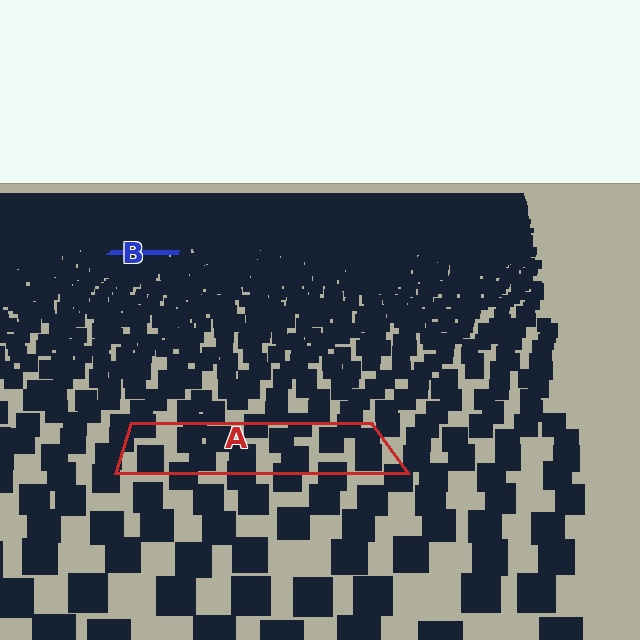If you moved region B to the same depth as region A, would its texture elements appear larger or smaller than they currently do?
They would appear larger. At a closer depth, the same texture elements are projected at a bigger on-screen size.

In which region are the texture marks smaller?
The texture marks are smaller in region B, because it is farther away.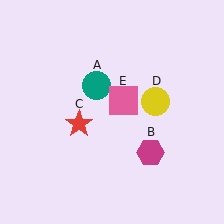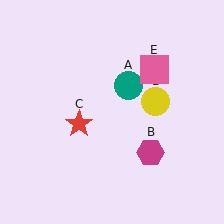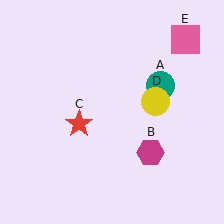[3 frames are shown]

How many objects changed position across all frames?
2 objects changed position: teal circle (object A), pink square (object E).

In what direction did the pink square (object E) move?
The pink square (object E) moved up and to the right.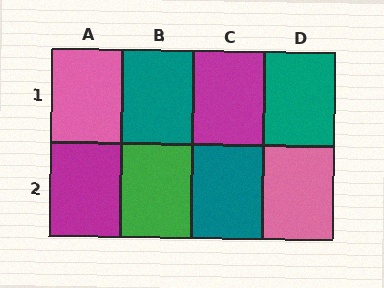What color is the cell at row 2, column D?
Pink.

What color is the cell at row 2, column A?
Magenta.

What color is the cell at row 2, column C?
Teal.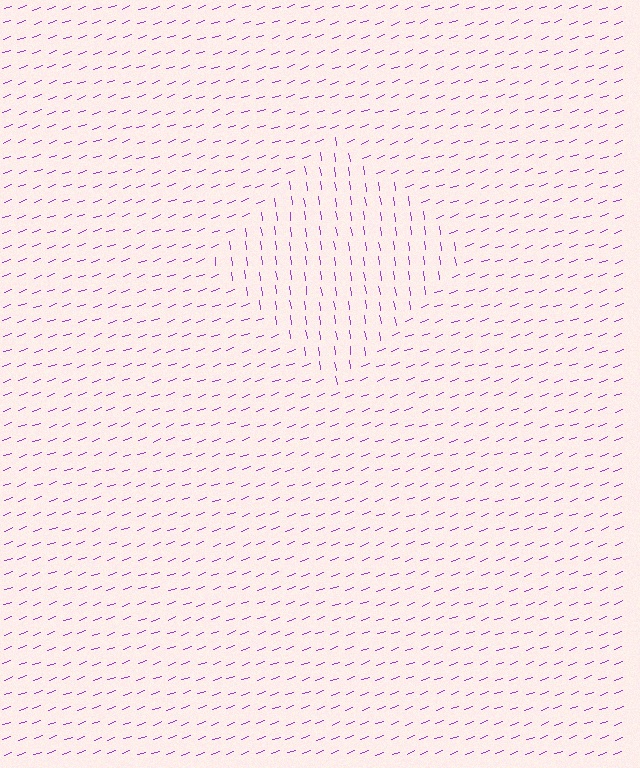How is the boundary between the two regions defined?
The boundary is defined purely by a change in line orientation (approximately 78 degrees difference). All lines are the same color and thickness.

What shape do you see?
I see a diamond.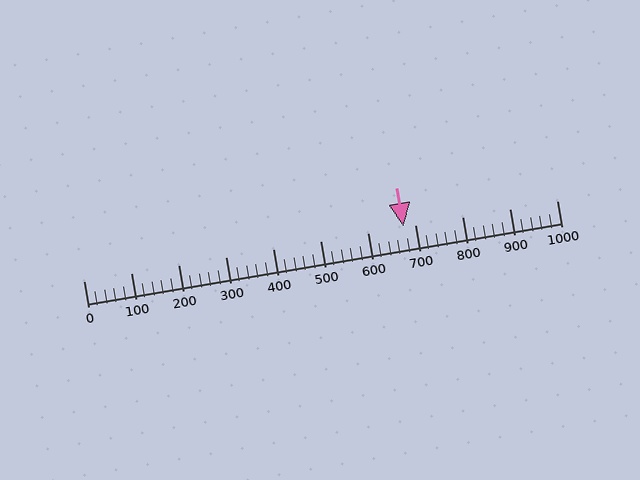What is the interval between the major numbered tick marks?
The major tick marks are spaced 100 units apart.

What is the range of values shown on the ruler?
The ruler shows values from 0 to 1000.